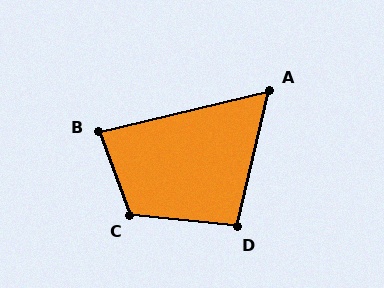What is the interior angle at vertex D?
Approximately 97 degrees (obtuse).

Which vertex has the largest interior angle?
C, at approximately 117 degrees.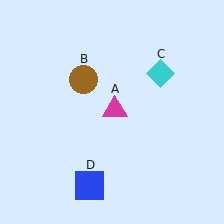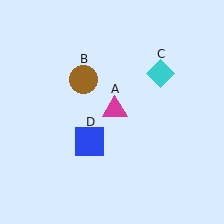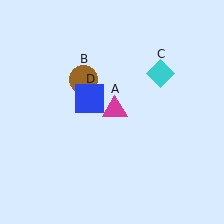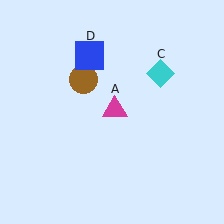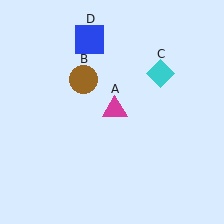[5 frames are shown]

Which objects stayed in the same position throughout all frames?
Magenta triangle (object A) and brown circle (object B) and cyan diamond (object C) remained stationary.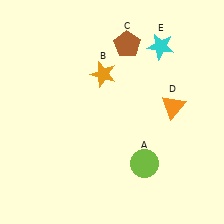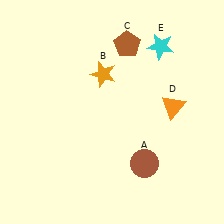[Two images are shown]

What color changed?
The circle (A) changed from lime in Image 1 to brown in Image 2.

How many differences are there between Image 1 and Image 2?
There is 1 difference between the two images.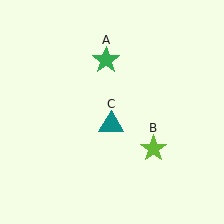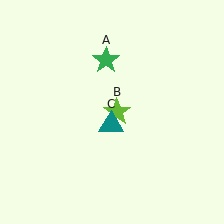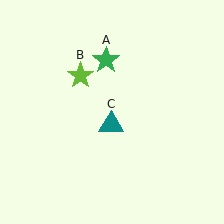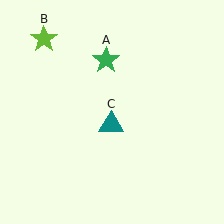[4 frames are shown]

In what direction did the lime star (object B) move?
The lime star (object B) moved up and to the left.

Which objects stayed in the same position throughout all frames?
Green star (object A) and teal triangle (object C) remained stationary.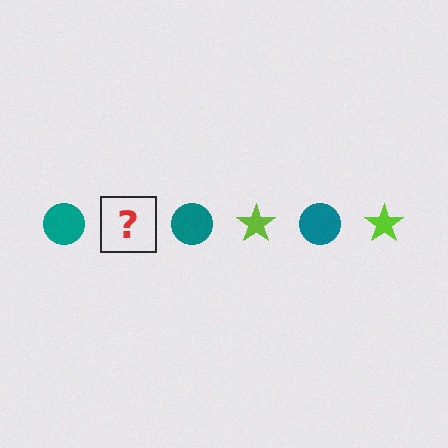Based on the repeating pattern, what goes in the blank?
The blank should be a lime star.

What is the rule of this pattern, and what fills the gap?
The rule is that the pattern alternates between teal circle and lime star. The gap should be filled with a lime star.